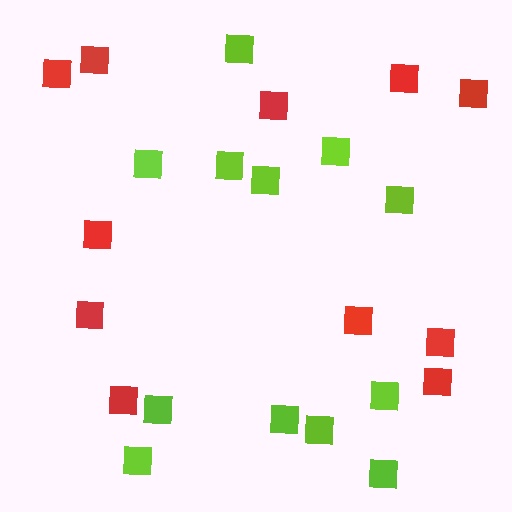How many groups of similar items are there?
There are 2 groups: one group of red squares (11) and one group of lime squares (12).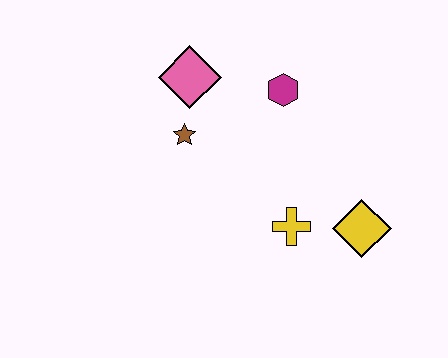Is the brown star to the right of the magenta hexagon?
No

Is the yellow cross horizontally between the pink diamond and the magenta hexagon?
No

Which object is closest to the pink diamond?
The brown star is closest to the pink diamond.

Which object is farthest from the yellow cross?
The pink diamond is farthest from the yellow cross.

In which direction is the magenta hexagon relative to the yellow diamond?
The magenta hexagon is above the yellow diamond.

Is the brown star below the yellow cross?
No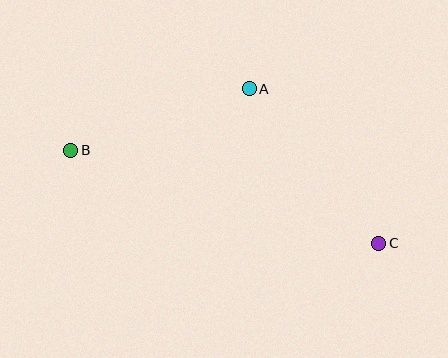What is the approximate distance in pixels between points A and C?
The distance between A and C is approximately 201 pixels.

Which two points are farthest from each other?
Points B and C are farthest from each other.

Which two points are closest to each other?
Points A and B are closest to each other.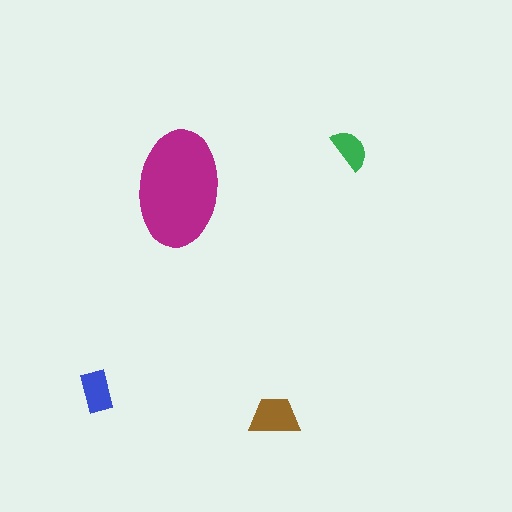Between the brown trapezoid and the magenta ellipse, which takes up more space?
The magenta ellipse.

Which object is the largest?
The magenta ellipse.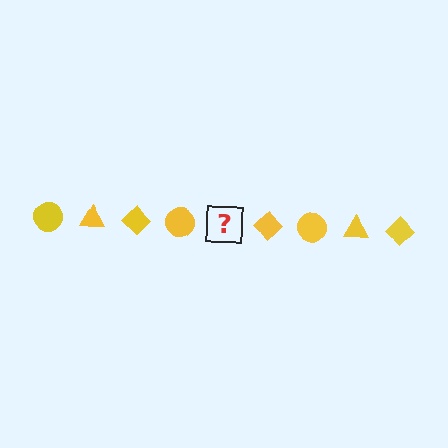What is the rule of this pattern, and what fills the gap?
The rule is that the pattern cycles through circle, triangle, diamond shapes in yellow. The gap should be filled with a yellow triangle.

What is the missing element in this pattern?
The missing element is a yellow triangle.